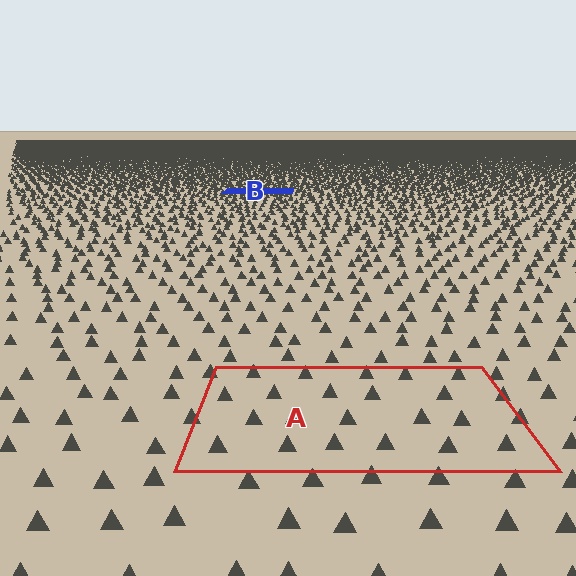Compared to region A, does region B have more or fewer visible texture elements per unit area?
Region B has more texture elements per unit area — they are packed more densely because it is farther away.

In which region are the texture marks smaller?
The texture marks are smaller in region B, because it is farther away.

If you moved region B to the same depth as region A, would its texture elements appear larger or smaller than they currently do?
They would appear larger. At a closer depth, the same texture elements are projected at a bigger on-screen size.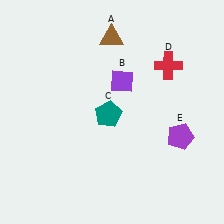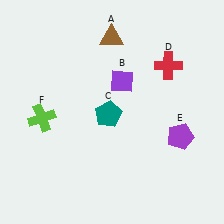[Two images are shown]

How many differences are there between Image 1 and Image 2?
There is 1 difference between the two images.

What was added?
A lime cross (F) was added in Image 2.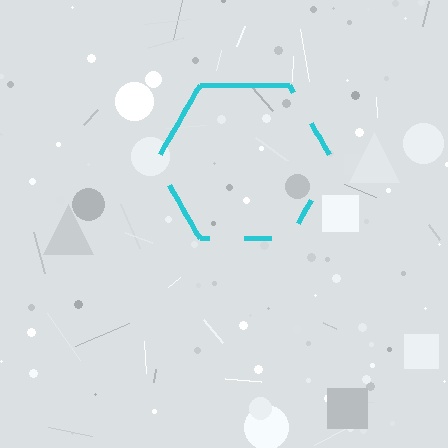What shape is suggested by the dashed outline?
The dashed outline suggests a hexagon.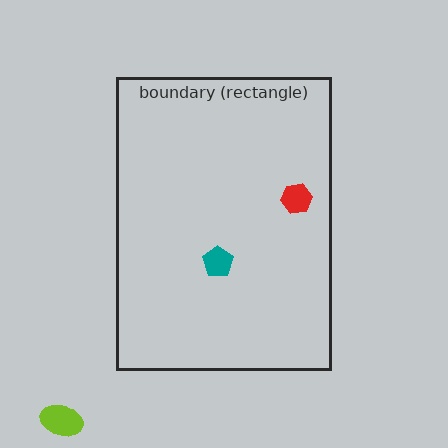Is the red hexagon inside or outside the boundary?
Inside.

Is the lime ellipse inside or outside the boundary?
Outside.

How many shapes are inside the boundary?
2 inside, 1 outside.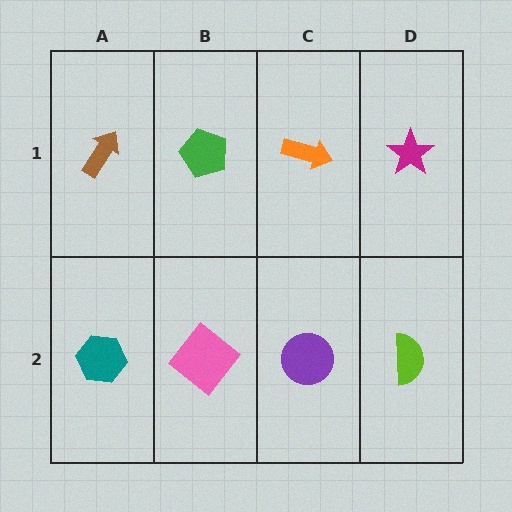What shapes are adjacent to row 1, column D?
A lime semicircle (row 2, column D), an orange arrow (row 1, column C).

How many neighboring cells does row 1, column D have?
2.